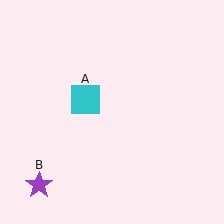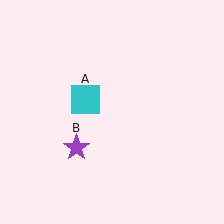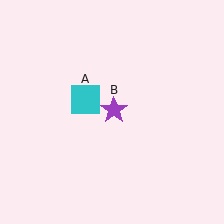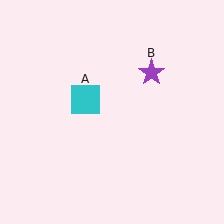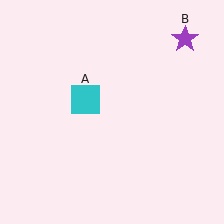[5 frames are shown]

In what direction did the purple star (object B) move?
The purple star (object B) moved up and to the right.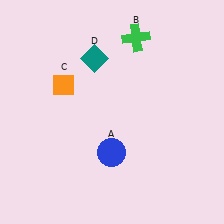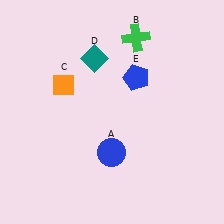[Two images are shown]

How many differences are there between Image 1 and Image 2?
There is 1 difference between the two images.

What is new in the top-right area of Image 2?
A blue pentagon (E) was added in the top-right area of Image 2.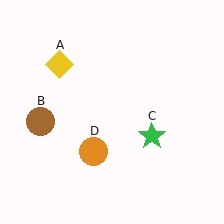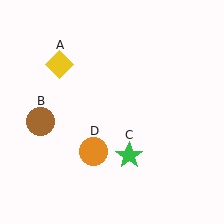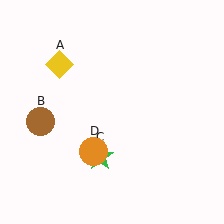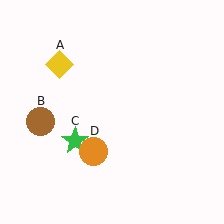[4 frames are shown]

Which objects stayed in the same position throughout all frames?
Yellow diamond (object A) and brown circle (object B) and orange circle (object D) remained stationary.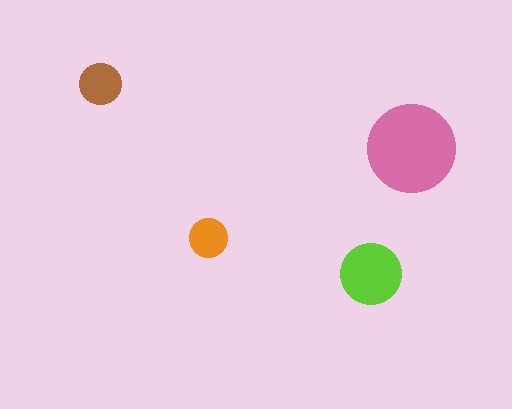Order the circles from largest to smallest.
the pink one, the lime one, the brown one, the orange one.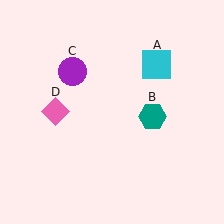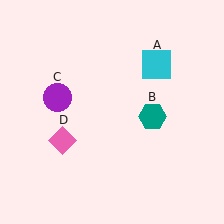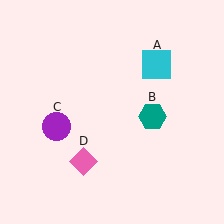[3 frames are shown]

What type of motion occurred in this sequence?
The purple circle (object C), pink diamond (object D) rotated counterclockwise around the center of the scene.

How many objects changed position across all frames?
2 objects changed position: purple circle (object C), pink diamond (object D).